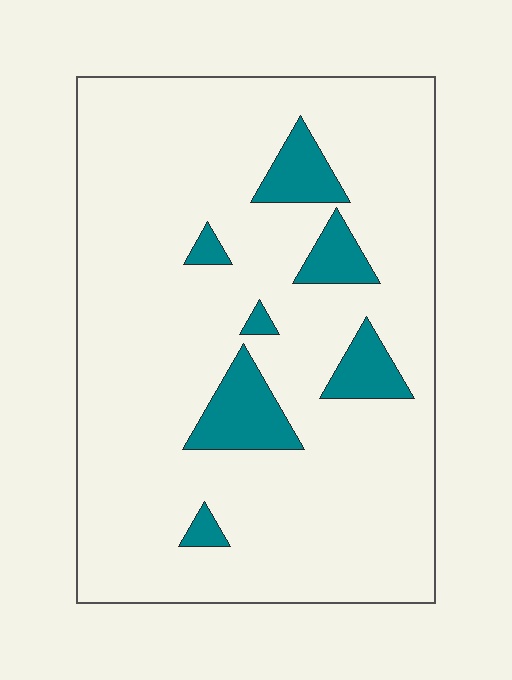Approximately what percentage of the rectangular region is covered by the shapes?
Approximately 10%.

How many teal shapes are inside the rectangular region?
7.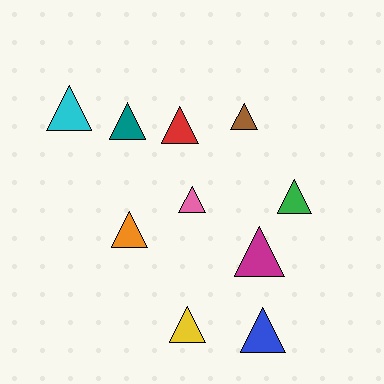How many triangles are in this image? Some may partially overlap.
There are 10 triangles.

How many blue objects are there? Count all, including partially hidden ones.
There is 1 blue object.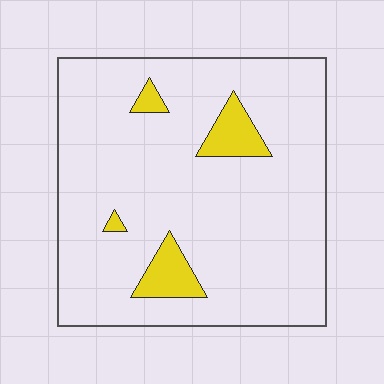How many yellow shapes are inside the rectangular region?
4.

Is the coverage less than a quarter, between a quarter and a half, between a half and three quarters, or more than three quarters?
Less than a quarter.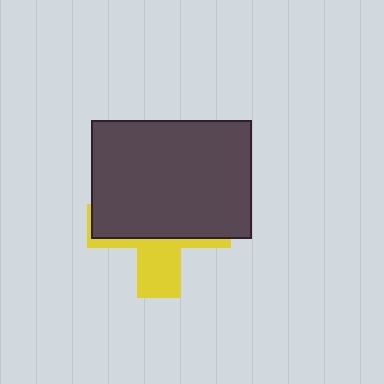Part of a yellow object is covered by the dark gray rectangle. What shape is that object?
It is a cross.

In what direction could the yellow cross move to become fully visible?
The yellow cross could move down. That would shift it out from behind the dark gray rectangle entirely.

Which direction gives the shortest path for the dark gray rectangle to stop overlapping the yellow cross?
Moving up gives the shortest separation.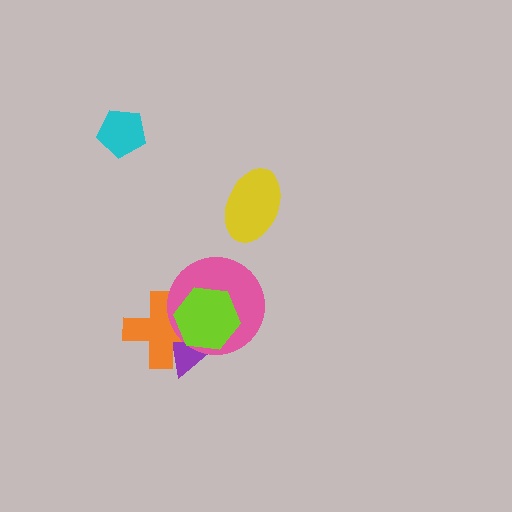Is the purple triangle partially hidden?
Yes, it is partially covered by another shape.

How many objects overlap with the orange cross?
3 objects overlap with the orange cross.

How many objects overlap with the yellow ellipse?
0 objects overlap with the yellow ellipse.